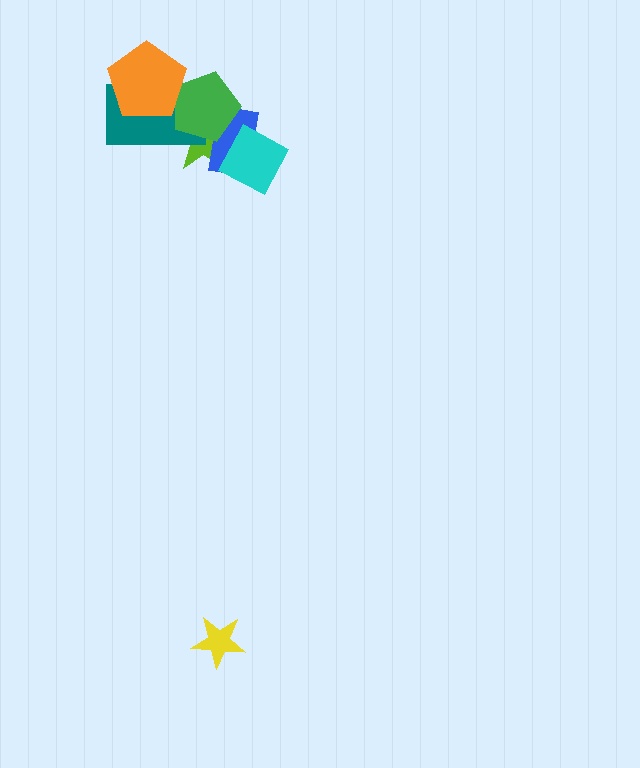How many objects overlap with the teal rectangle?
3 objects overlap with the teal rectangle.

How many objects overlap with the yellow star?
0 objects overlap with the yellow star.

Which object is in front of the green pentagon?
The orange pentagon is in front of the green pentagon.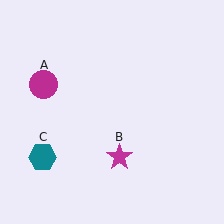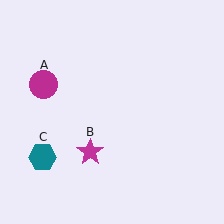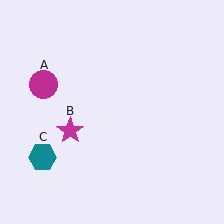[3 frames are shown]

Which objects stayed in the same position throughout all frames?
Magenta circle (object A) and teal hexagon (object C) remained stationary.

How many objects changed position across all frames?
1 object changed position: magenta star (object B).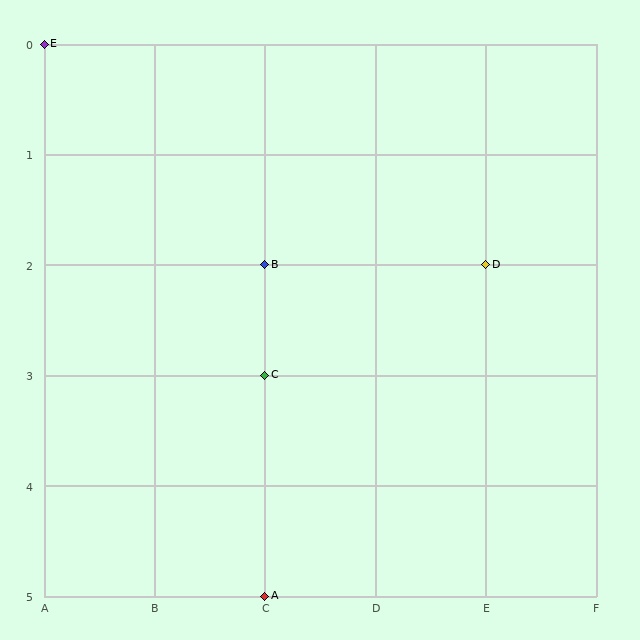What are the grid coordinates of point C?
Point C is at grid coordinates (C, 3).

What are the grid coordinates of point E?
Point E is at grid coordinates (A, 0).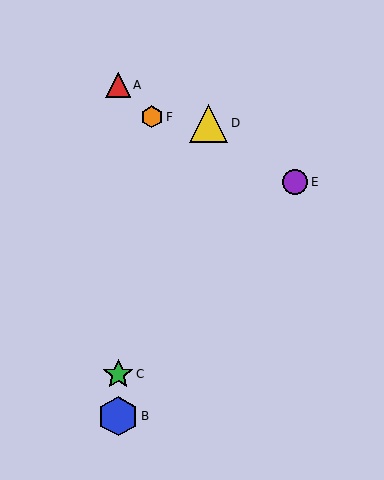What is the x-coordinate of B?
Object B is at x≈118.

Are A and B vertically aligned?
Yes, both are at x≈118.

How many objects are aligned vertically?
3 objects (A, B, C) are aligned vertically.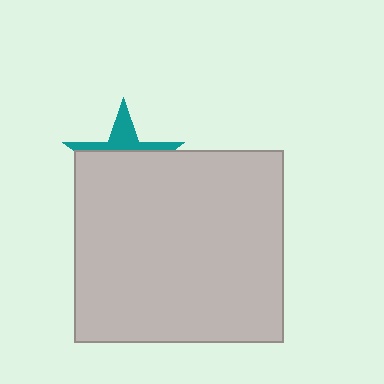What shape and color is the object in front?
The object in front is a light gray rectangle.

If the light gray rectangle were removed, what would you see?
You would see the complete teal star.